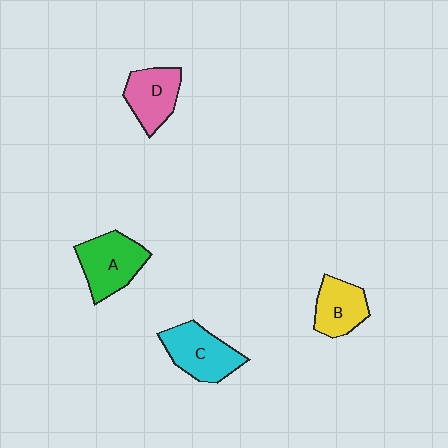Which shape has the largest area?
Shape C (cyan).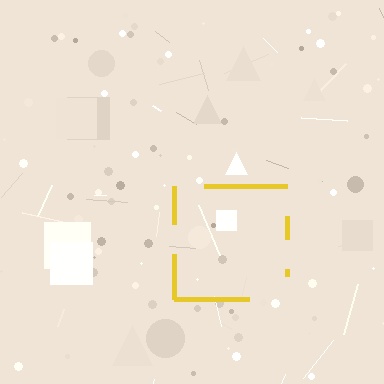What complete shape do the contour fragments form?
The contour fragments form a square.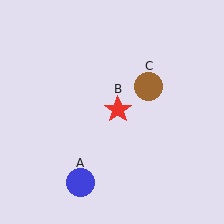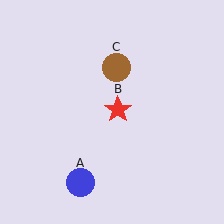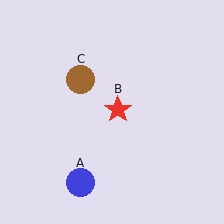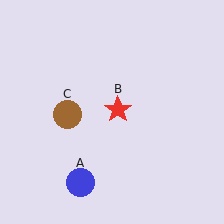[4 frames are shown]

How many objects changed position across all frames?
1 object changed position: brown circle (object C).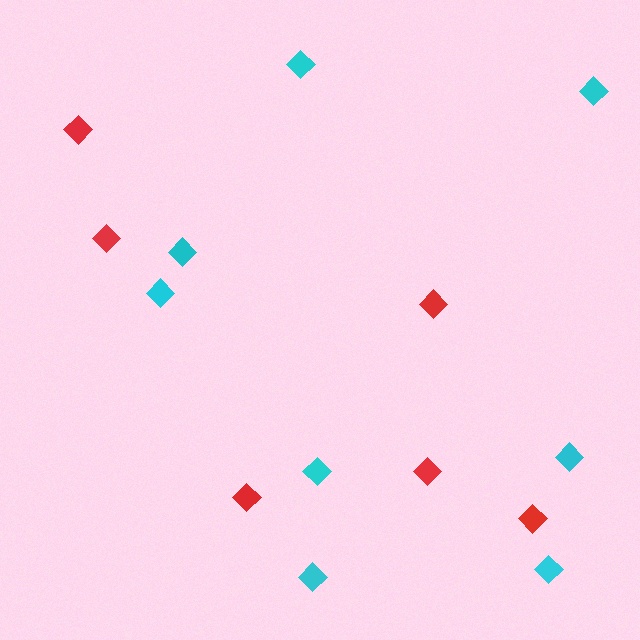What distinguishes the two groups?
There are 2 groups: one group of cyan diamonds (8) and one group of red diamonds (6).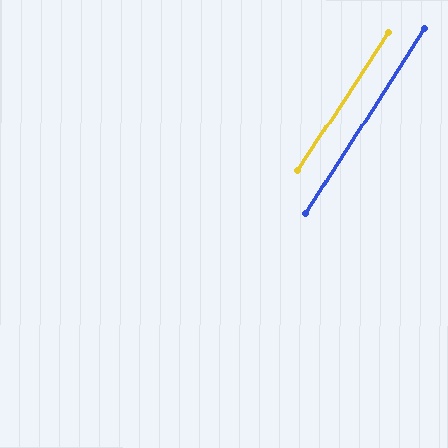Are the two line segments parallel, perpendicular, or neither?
Parallel — their directions differ by only 0.5°.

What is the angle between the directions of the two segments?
Approximately 1 degree.